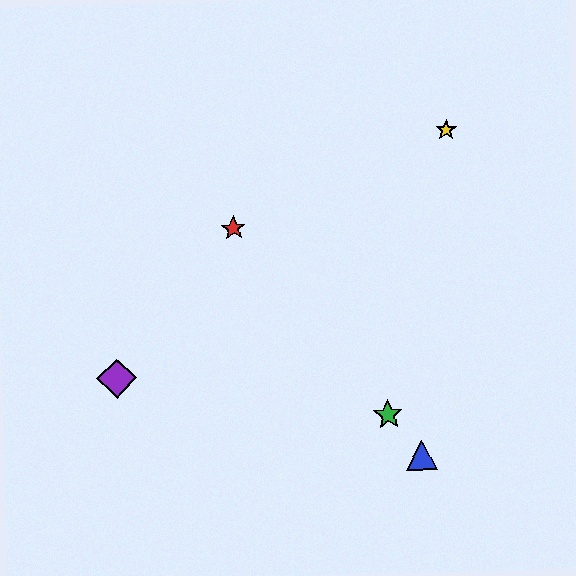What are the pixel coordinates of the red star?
The red star is at (233, 228).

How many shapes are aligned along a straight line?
3 shapes (the red star, the blue triangle, the green star) are aligned along a straight line.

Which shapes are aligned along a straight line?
The red star, the blue triangle, the green star are aligned along a straight line.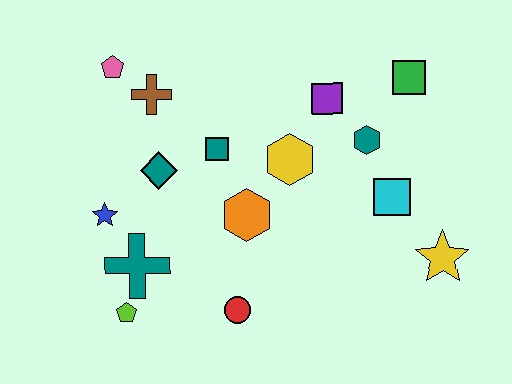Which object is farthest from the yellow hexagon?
The lime pentagon is farthest from the yellow hexagon.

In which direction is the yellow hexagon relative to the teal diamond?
The yellow hexagon is to the right of the teal diamond.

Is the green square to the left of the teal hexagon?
No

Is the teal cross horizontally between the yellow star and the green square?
No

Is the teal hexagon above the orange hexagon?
Yes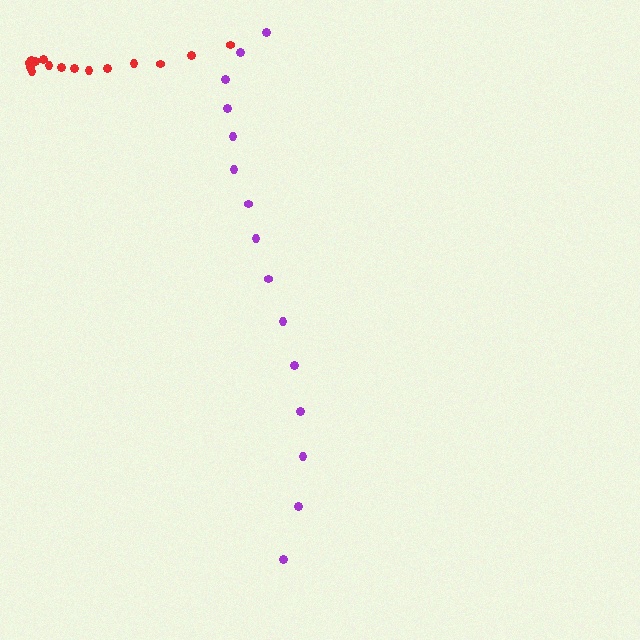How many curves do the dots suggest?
There are 2 distinct paths.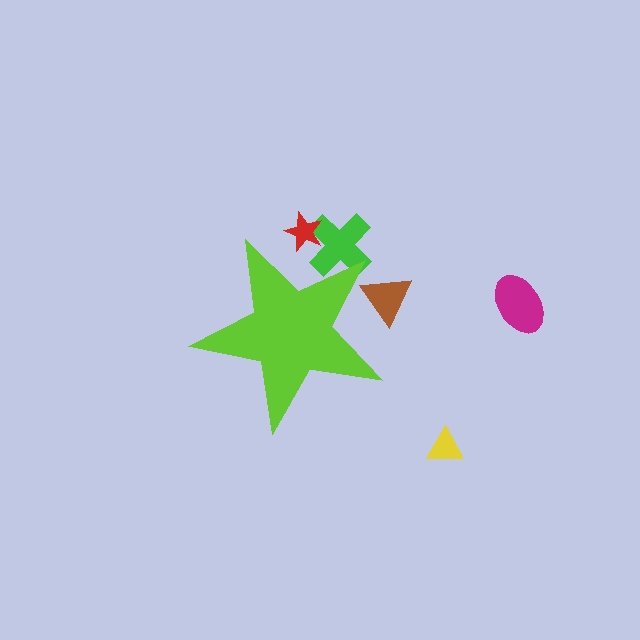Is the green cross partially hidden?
Yes, the green cross is partially hidden behind the lime star.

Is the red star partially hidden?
Yes, the red star is partially hidden behind the lime star.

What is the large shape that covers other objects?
A lime star.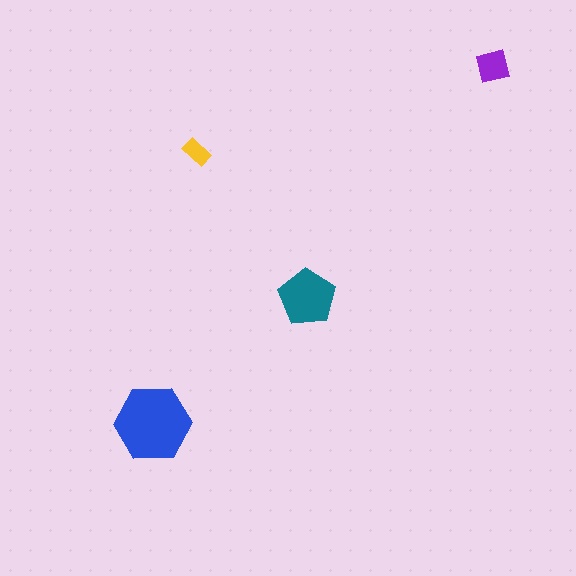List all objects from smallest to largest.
The yellow rectangle, the purple square, the teal pentagon, the blue hexagon.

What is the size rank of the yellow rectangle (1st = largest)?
4th.